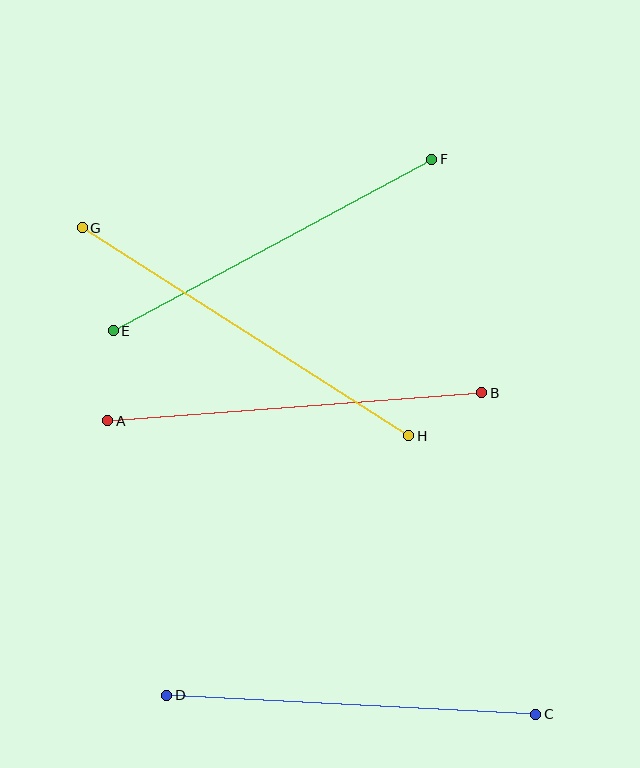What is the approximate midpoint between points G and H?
The midpoint is at approximately (246, 332) pixels.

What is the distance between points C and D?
The distance is approximately 369 pixels.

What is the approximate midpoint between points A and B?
The midpoint is at approximately (295, 407) pixels.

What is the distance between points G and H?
The distance is approximately 387 pixels.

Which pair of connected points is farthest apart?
Points G and H are farthest apart.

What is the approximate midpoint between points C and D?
The midpoint is at approximately (351, 705) pixels.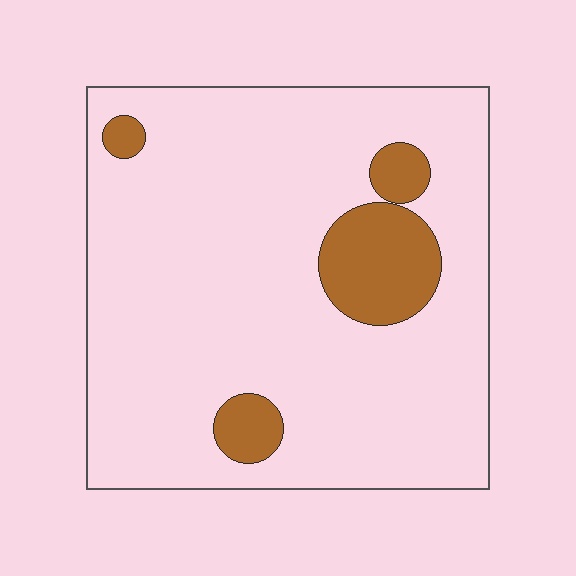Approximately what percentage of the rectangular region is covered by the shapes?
Approximately 15%.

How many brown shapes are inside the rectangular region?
4.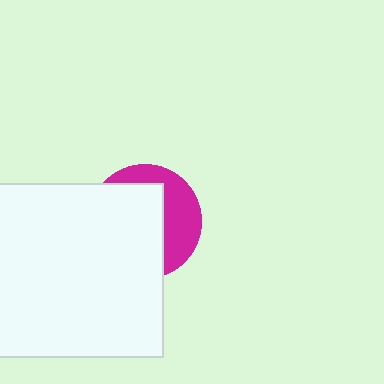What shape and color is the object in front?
The object in front is a white rectangle.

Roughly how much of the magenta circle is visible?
A small part of it is visible (roughly 39%).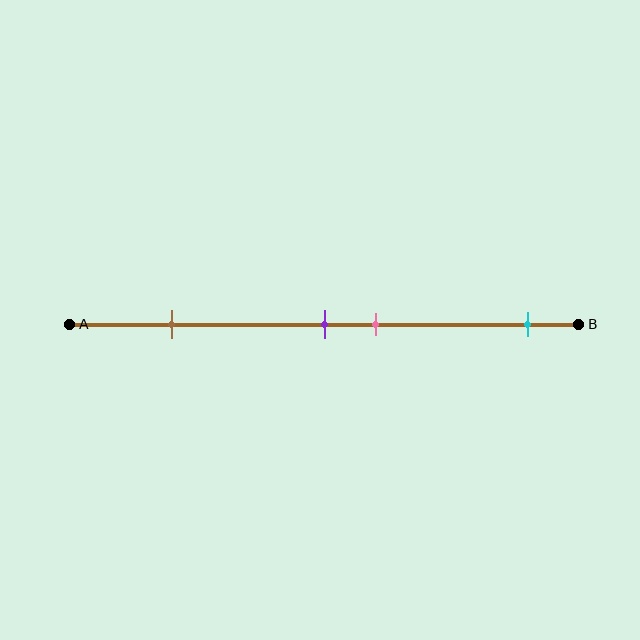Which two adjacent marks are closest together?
The purple and pink marks are the closest adjacent pair.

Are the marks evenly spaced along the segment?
No, the marks are not evenly spaced.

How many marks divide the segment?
There are 4 marks dividing the segment.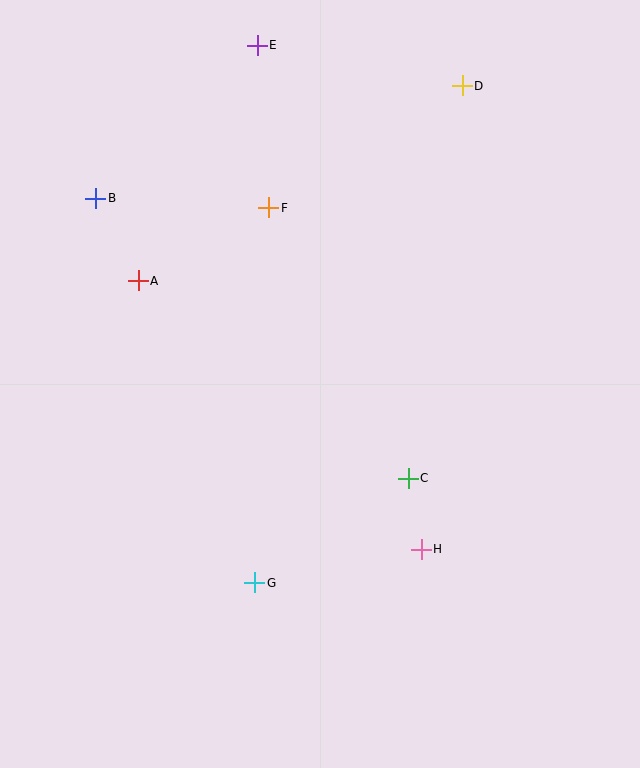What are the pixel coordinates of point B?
Point B is at (96, 198).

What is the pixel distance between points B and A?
The distance between B and A is 93 pixels.